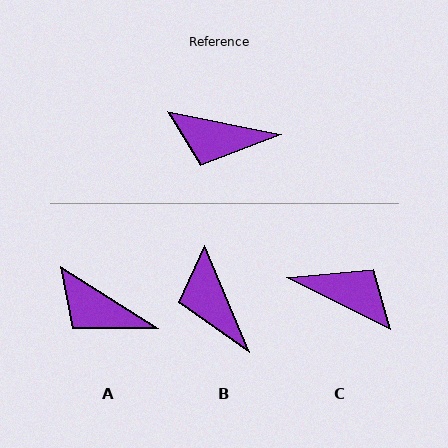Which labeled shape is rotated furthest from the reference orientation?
C, about 165 degrees away.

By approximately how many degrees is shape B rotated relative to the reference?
Approximately 56 degrees clockwise.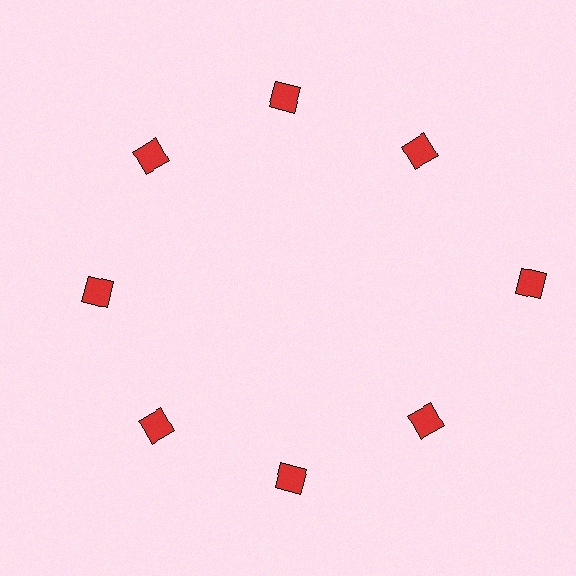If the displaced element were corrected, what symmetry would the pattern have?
It would have 8-fold rotational symmetry — the pattern would map onto itself every 45 degrees.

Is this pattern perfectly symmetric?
No. The 8 red squares are arranged in a ring, but one element near the 3 o'clock position is pushed outward from the center, breaking the 8-fold rotational symmetry.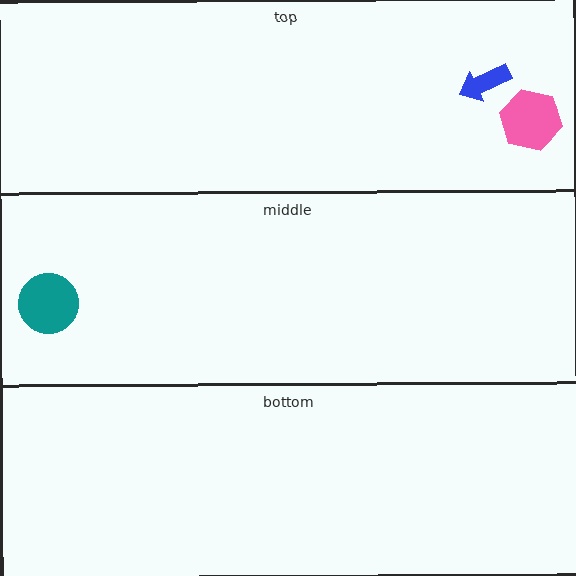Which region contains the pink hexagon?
The top region.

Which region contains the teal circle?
The middle region.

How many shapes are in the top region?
2.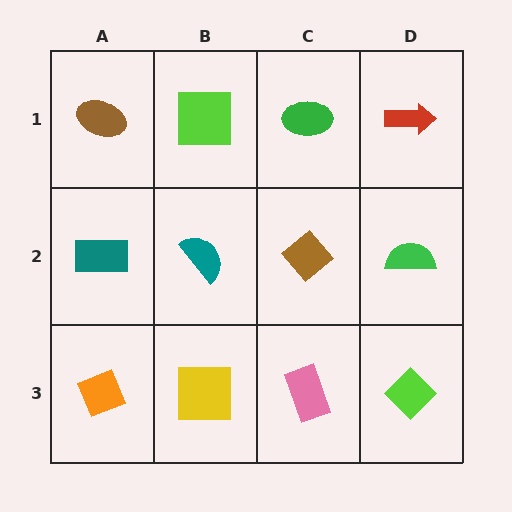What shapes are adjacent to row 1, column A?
A teal rectangle (row 2, column A), a lime square (row 1, column B).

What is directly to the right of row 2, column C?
A green semicircle.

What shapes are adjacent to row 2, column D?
A red arrow (row 1, column D), a lime diamond (row 3, column D), a brown diamond (row 2, column C).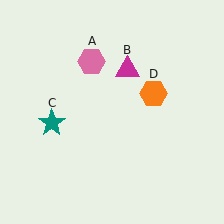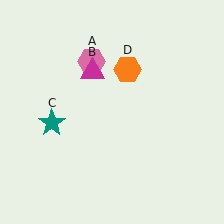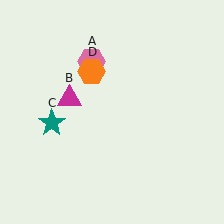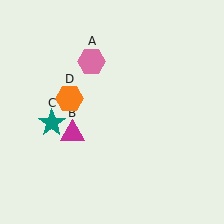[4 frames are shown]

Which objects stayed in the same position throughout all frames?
Pink hexagon (object A) and teal star (object C) remained stationary.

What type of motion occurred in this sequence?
The magenta triangle (object B), orange hexagon (object D) rotated counterclockwise around the center of the scene.